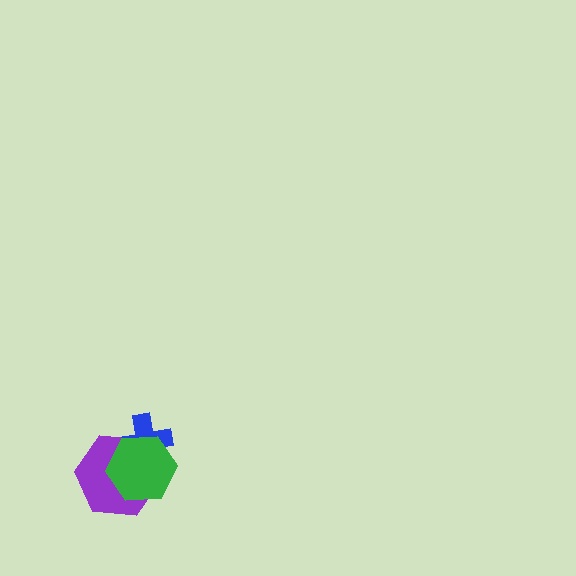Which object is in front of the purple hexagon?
The green hexagon is in front of the purple hexagon.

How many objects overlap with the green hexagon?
2 objects overlap with the green hexagon.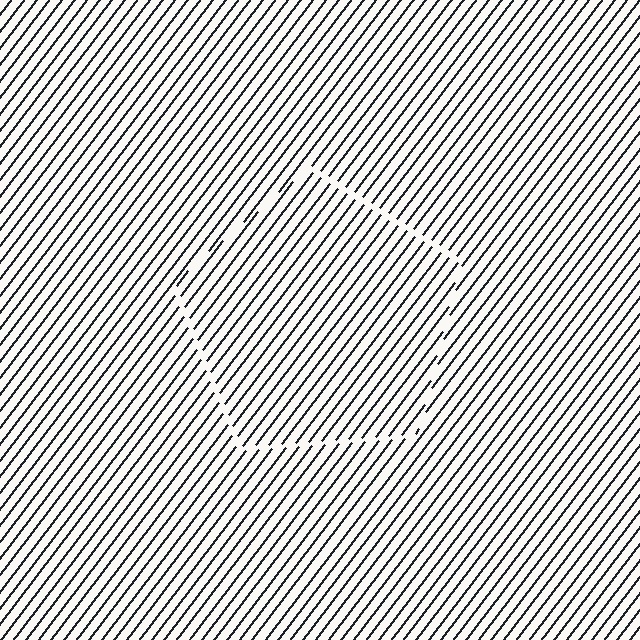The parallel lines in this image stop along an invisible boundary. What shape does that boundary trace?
An illusory pentagon. The interior of the shape contains the same grating, shifted by half a period — the contour is defined by the phase discontinuity where line-ends from the inner and outer gratings abut.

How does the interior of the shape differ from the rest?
The interior of the shape contains the same grating, shifted by half a period — the contour is defined by the phase discontinuity where line-ends from the inner and outer gratings abut.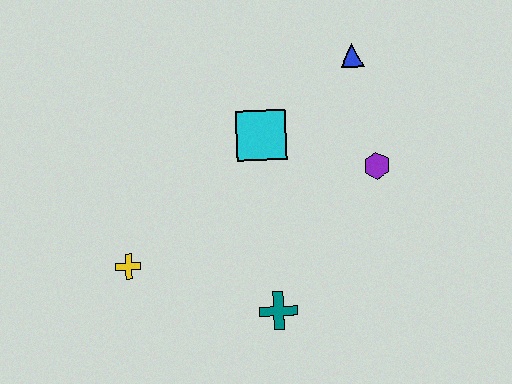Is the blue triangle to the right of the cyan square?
Yes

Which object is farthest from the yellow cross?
The blue triangle is farthest from the yellow cross.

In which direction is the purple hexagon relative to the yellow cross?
The purple hexagon is to the right of the yellow cross.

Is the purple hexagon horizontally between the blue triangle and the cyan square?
No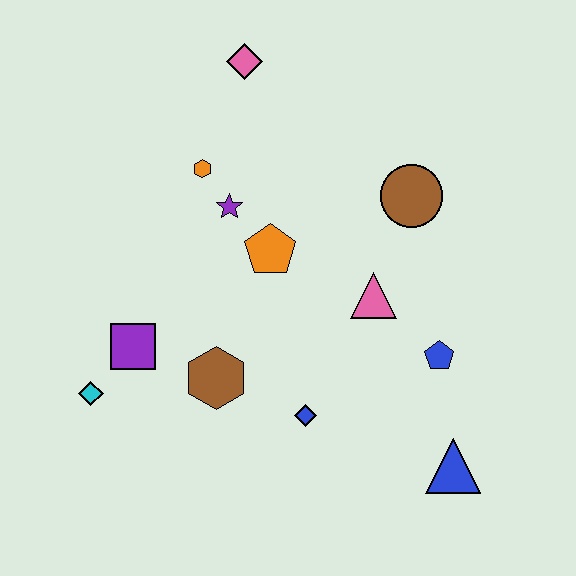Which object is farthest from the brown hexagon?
The pink diamond is farthest from the brown hexagon.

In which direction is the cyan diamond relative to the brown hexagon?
The cyan diamond is to the left of the brown hexagon.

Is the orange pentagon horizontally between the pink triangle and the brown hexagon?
Yes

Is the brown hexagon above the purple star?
No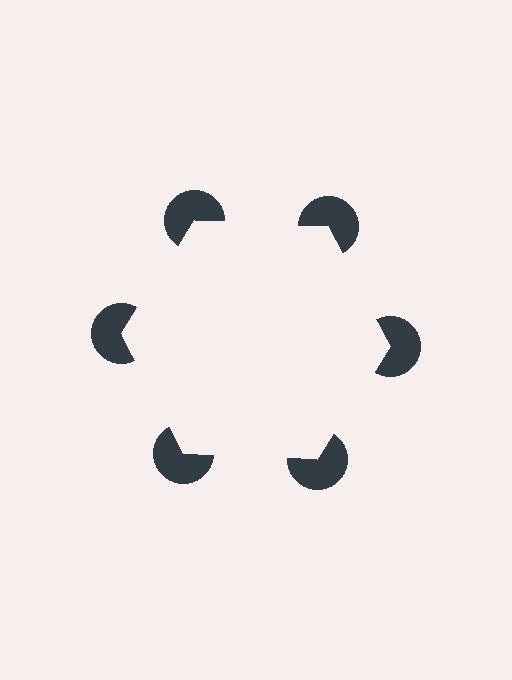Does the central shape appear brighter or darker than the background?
It typically appears slightly brighter than the background, even though no actual brightness change is drawn.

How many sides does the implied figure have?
6 sides.